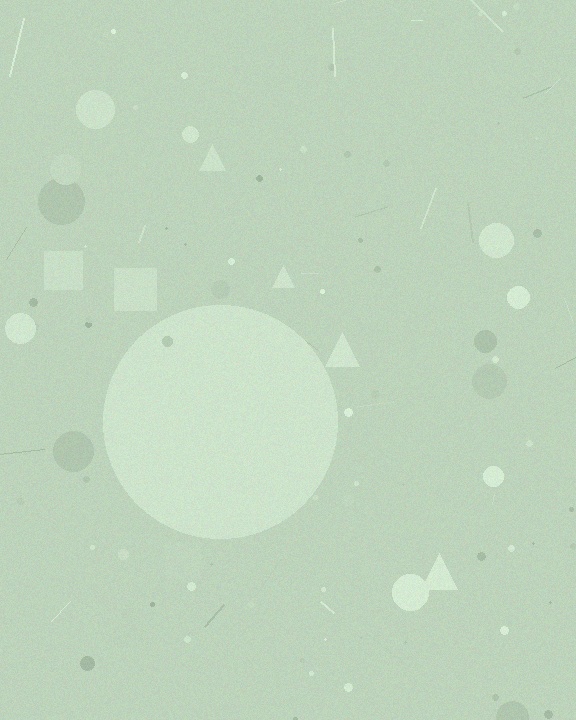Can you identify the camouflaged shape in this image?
The camouflaged shape is a circle.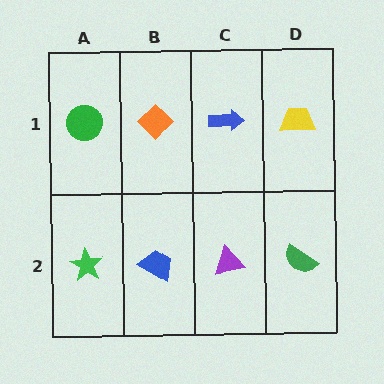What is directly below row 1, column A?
A green star.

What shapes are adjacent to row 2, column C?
A blue arrow (row 1, column C), a blue trapezoid (row 2, column B), a green semicircle (row 2, column D).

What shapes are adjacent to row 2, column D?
A yellow trapezoid (row 1, column D), a purple triangle (row 2, column C).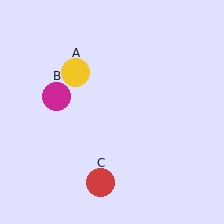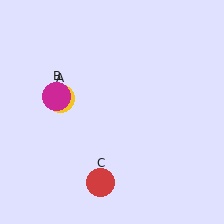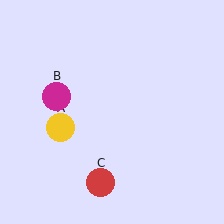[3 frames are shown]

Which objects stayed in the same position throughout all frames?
Magenta circle (object B) and red circle (object C) remained stationary.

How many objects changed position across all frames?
1 object changed position: yellow circle (object A).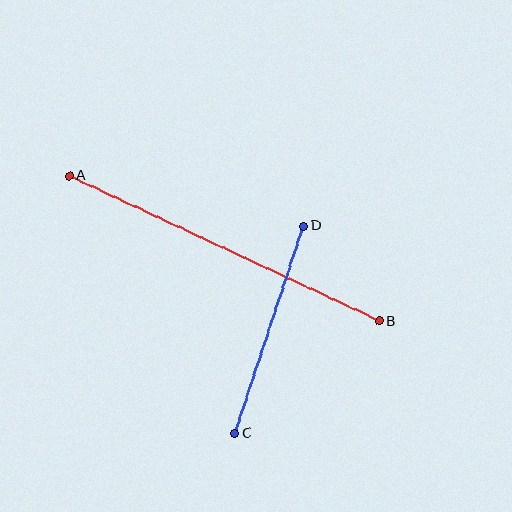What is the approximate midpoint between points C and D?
The midpoint is at approximately (269, 330) pixels.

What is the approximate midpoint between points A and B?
The midpoint is at approximately (224, 248) pixels.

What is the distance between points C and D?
The distance is approximately 218 pixels.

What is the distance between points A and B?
The distance is approximately 342 pixels.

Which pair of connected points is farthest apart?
Points A and B are farthest apart.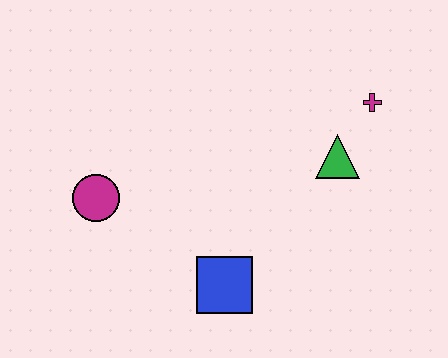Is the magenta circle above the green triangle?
No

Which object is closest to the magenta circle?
The blue square is closest to the magenta circle.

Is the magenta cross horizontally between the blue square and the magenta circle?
No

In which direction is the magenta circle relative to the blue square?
The magenta circle is to the left of the blue square.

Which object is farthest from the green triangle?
The magenta circle is farthest from the green triangle.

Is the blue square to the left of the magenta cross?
Yes